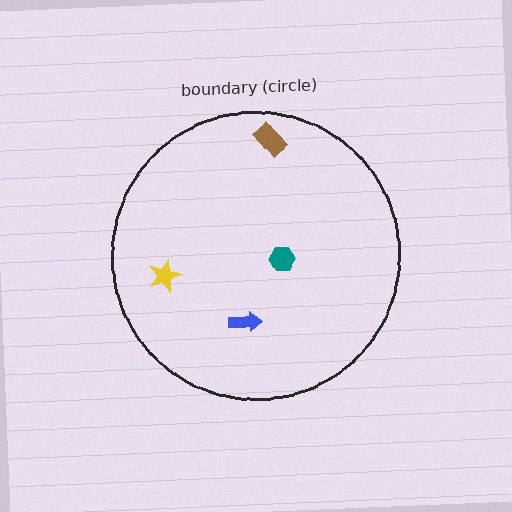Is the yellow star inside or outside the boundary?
Inside.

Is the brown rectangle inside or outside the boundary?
Inside.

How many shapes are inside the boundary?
4 inside, 0 outside.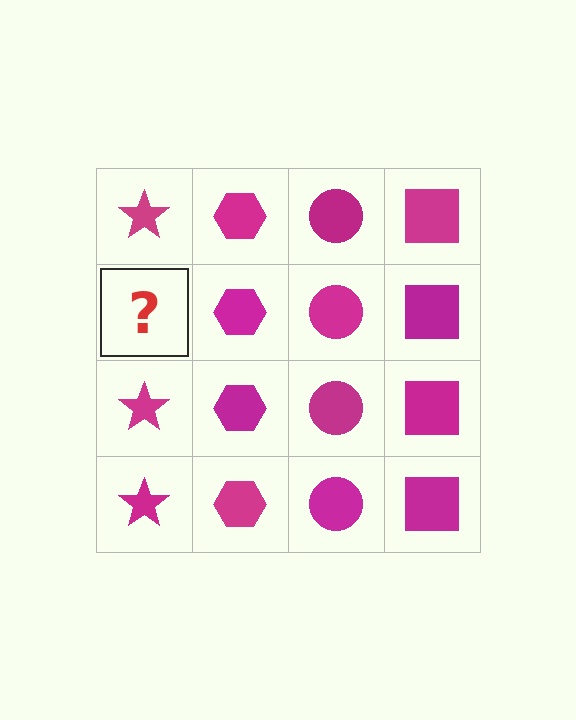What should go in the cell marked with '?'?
The missing cell should contain a magenta star.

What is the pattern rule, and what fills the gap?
The rule is that each column has a consistent shape. The gap should be filled with a magenta star.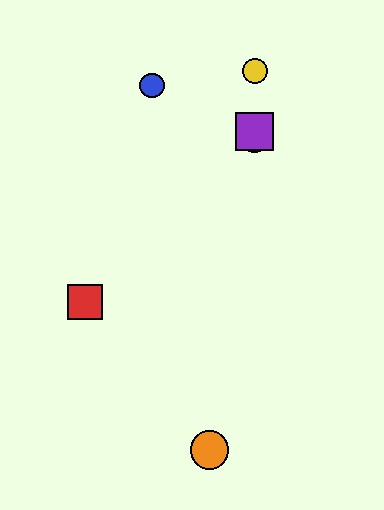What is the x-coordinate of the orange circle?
The orange circle is at x≈210.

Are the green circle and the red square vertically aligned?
No, the green circle is at x≈255 and the red square is at x≈85.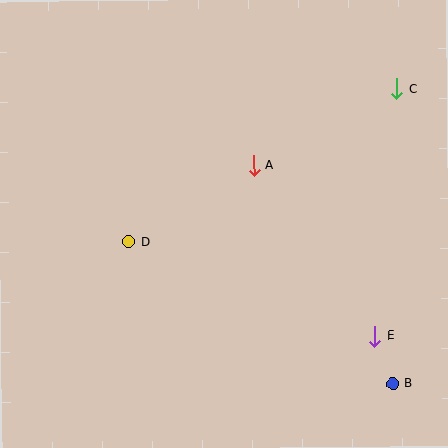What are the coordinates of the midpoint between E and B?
The midpoint between E and B is at (384, 360).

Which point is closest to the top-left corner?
Point D is closest to the top-left corner.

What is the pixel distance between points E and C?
The distance between E and C is 248 pixels.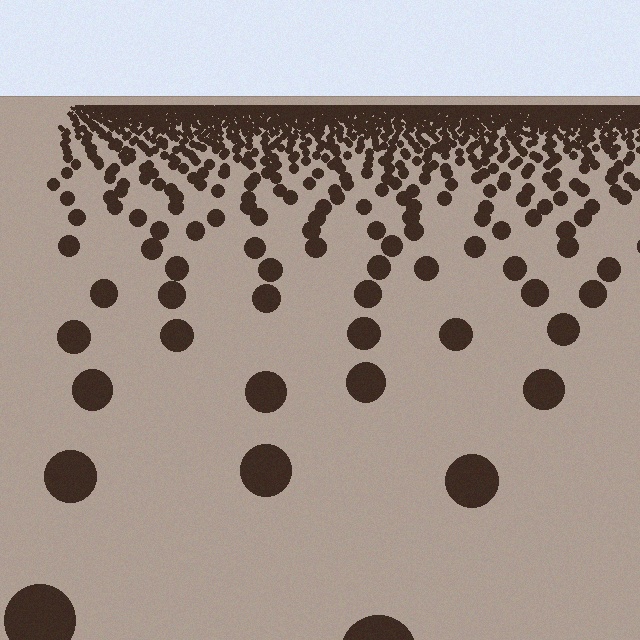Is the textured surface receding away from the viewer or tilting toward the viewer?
The surface is receding away from the viewer. Texture elements get smaller and denser toward the top.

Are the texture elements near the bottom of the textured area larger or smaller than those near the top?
Larger. Near the bottom, elements are closer to the viewer and appear at a bigger on-screen size.